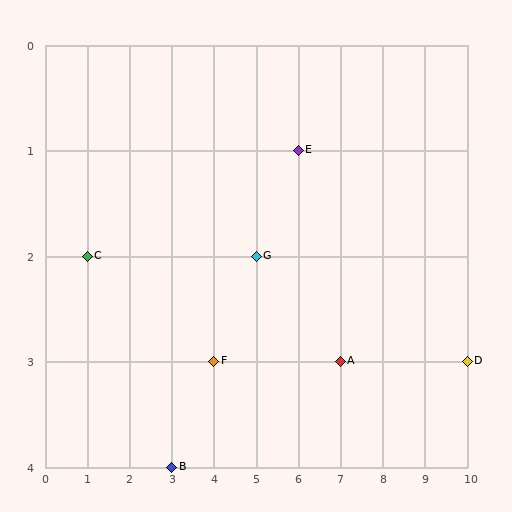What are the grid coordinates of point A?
Point A is at grid coordinates (7, 3).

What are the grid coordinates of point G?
Point G is at grid coordinates (5, 2).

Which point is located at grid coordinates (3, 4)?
Point B is at (3, 4).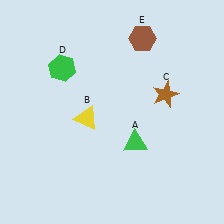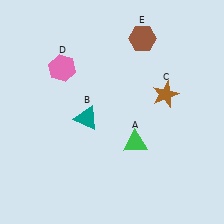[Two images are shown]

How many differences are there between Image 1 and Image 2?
There are 2 differences between the two images.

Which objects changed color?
B changed from yellow to teal. D changed from green to pink.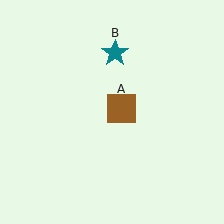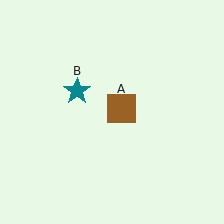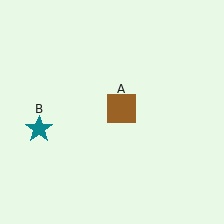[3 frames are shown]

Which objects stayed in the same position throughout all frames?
Brown square (object A) remained stationary.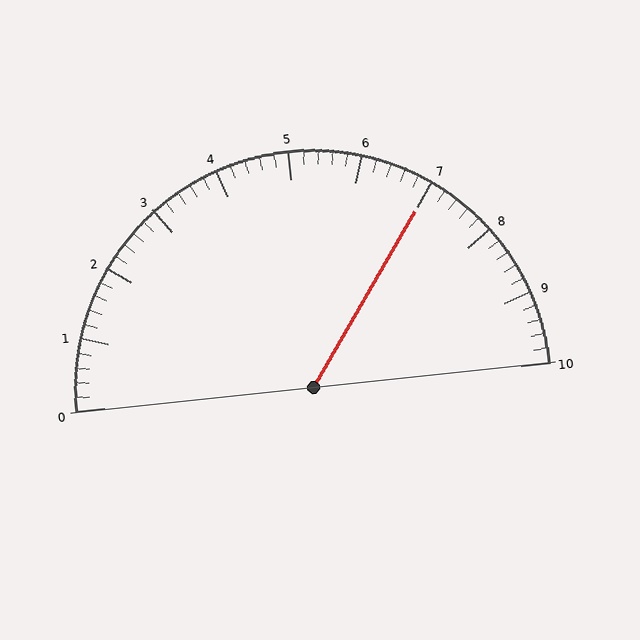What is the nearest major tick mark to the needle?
The nearest major tick mark is 7.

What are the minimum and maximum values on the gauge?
The gauge ranges from 0 to 10.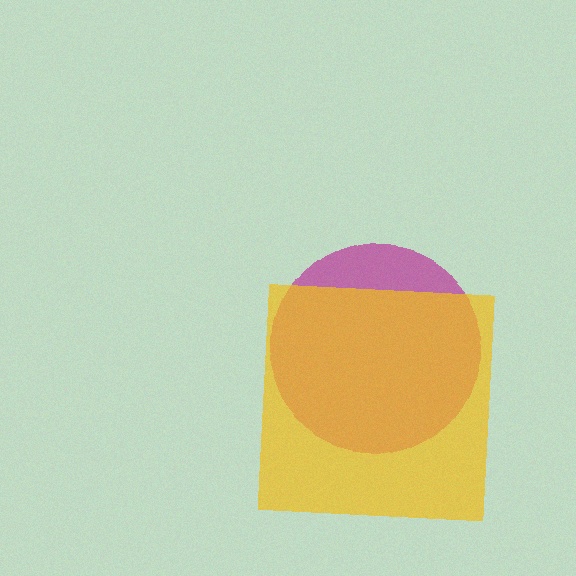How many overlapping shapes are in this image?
There are 2 overlapping shapes in the image.